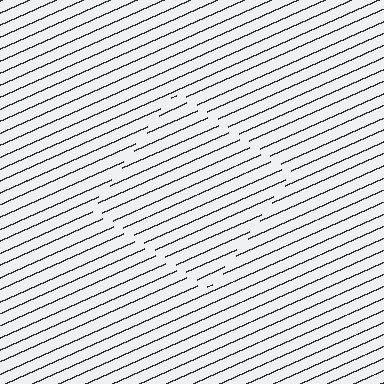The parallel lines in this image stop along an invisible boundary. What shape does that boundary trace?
An illusory square. The interior of the shape contains the same grating, shifted by half a period — the contour is defined by the phase discontinuity where line-ends from the inner and outer gratings abut.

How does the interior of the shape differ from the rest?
The interior of the shape contains the same grating, shifted by half a period — the contour is defined by the phase discontinuity where line-ends from the inner and outer gratings abut.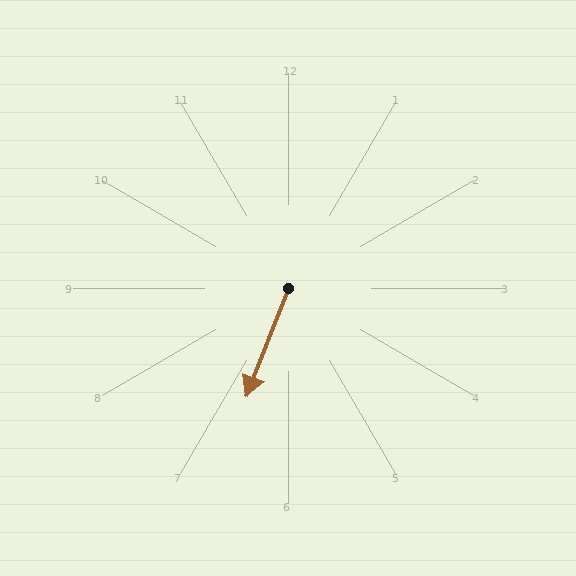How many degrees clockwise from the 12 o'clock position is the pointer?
Approximately 201 degrees.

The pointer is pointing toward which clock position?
Roughly 7 o'clock.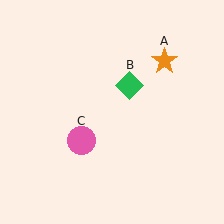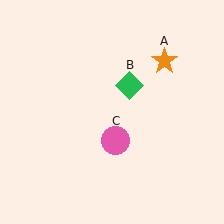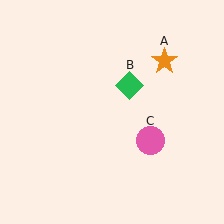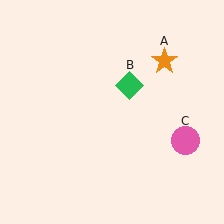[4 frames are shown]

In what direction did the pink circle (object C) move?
The pink circle (object C) moved right.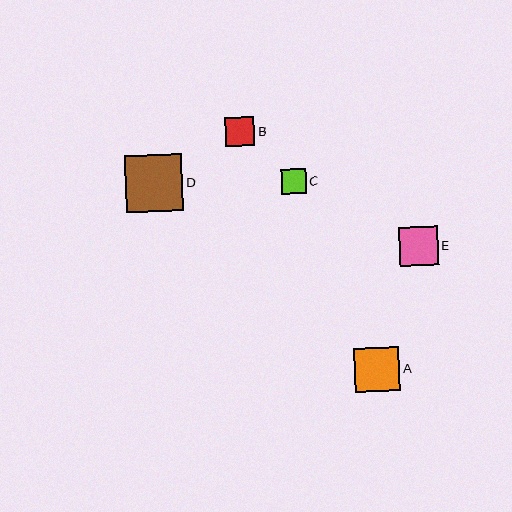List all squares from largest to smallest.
From largest to smallest: D, A, E, B, C.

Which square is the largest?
Square D is the largest with a size of approximately 57 pixels.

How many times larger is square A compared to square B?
Square A is approximately 1.5 times the size of square B.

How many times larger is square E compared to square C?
Square E is approximately 1.5 times the size of square C.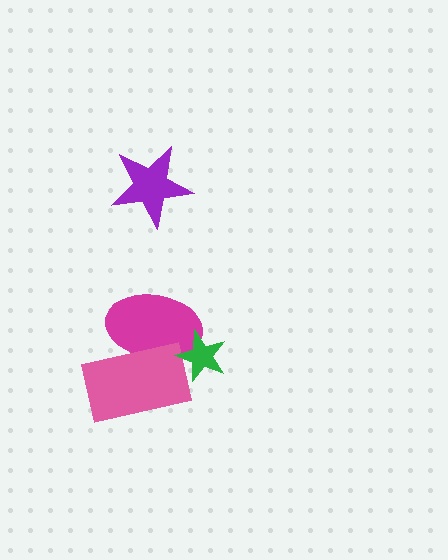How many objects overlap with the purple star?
0 objects overlap with the purple star.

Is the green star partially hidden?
No, no other shape covers it.